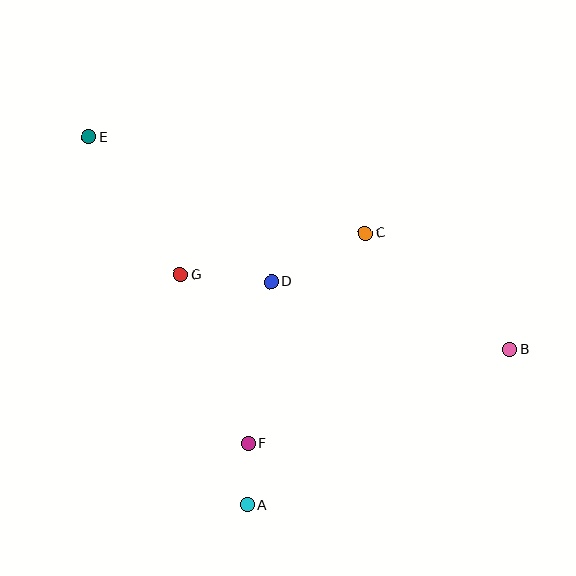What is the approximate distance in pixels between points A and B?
The distance between A and B is approximately 305 pixels.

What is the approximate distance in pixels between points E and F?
The distance between E and F is approximately 345 pixels.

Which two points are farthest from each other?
Points B and E are farthest from each other.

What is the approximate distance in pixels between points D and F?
The distance between D and F is approximately 163 pixels.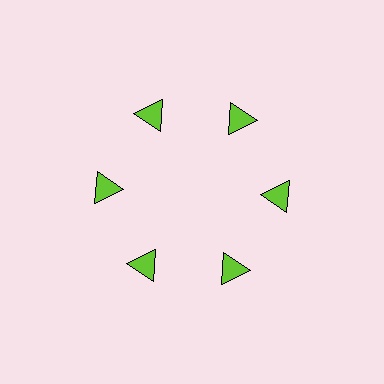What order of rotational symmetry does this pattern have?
This pattern has 6-fold rotational symmetry.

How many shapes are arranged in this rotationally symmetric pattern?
There are 6 shapes, arranged in 6 groups of 1.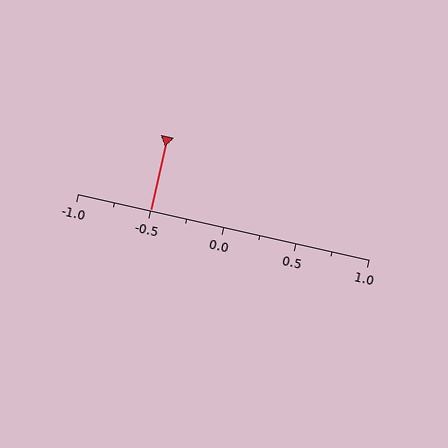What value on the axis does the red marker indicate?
The marker indicates approximately -0.5.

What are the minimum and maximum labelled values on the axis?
The axis runs from -1.0 to 1.0.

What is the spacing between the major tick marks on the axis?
The major ticks are spaced 0.5 apart.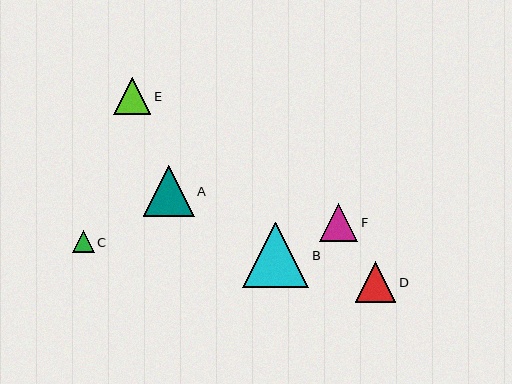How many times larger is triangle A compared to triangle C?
Triangle A is approximately 2.3 times the size of triangle C.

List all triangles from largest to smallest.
From largest to smallest: B, A, D, F, E, C.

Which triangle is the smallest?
Triangle C is the smallest with a size of approximately 22 pixels.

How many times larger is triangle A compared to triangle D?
Triangle A is approximately 1.3 times the size of triangle D.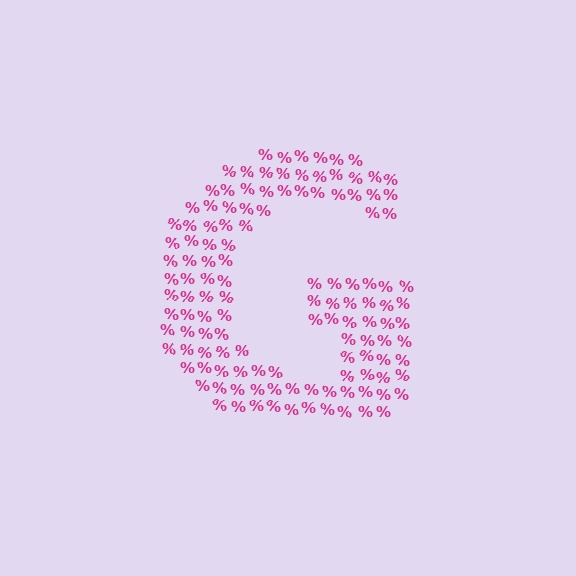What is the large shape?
The large shape is the letter G.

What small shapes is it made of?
It is made of small percent signs.